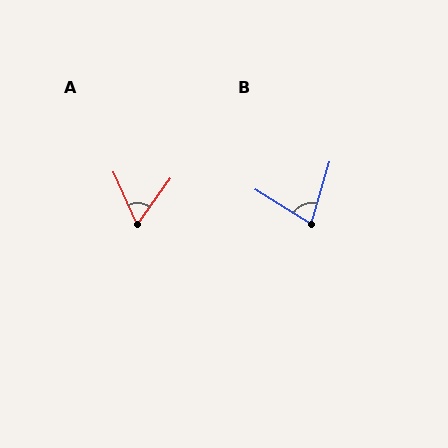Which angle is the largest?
B, at approximately 75 degrees.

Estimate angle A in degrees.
Approximately 59 degrees.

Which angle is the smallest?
A, at approximately 59 degrees.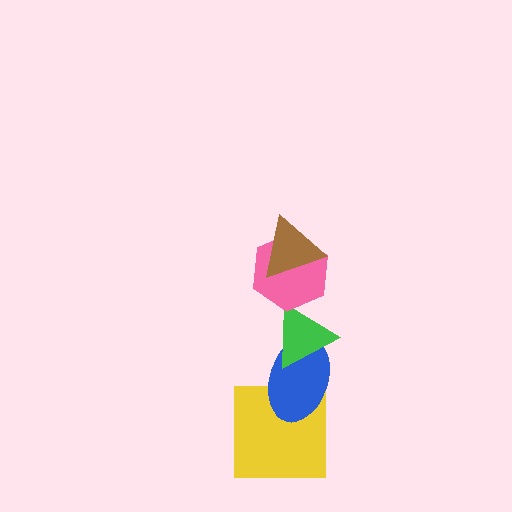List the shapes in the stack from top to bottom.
From top to bottom: the brown triangle, the pink hexagon, the green triangle, the blue ellipse, the yellow square.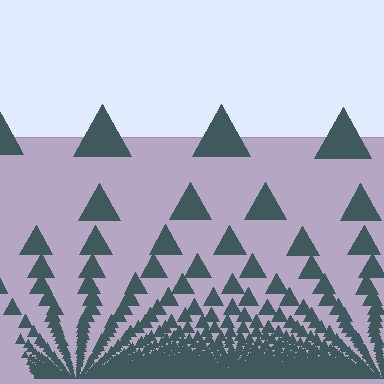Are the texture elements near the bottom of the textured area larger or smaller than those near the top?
Smaller. The gradient is inverted — elements near the bottom are smaller and denser.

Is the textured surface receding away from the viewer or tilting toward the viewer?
The surface appears to tilt toward the viewer. Texture elements get larger and sparser toward the top.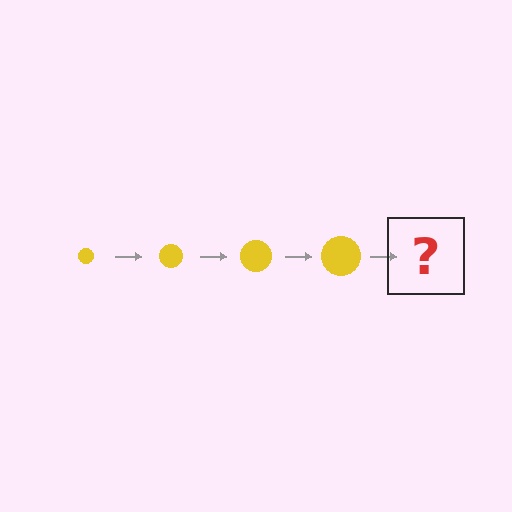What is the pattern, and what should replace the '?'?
The pattern is that the circle gets progressively larger each step. The '?' should be a yellow circle, larger than the previous one.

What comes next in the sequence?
The next element should be a yellow circle, larger than the previous one.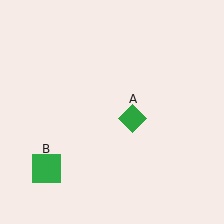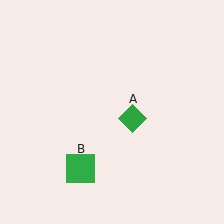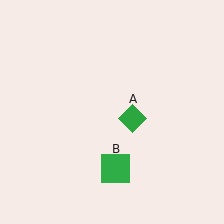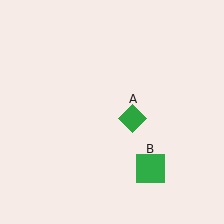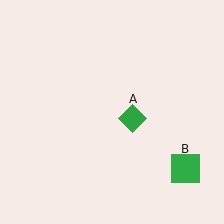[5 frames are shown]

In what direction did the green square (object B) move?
The green square (object B) moved right.